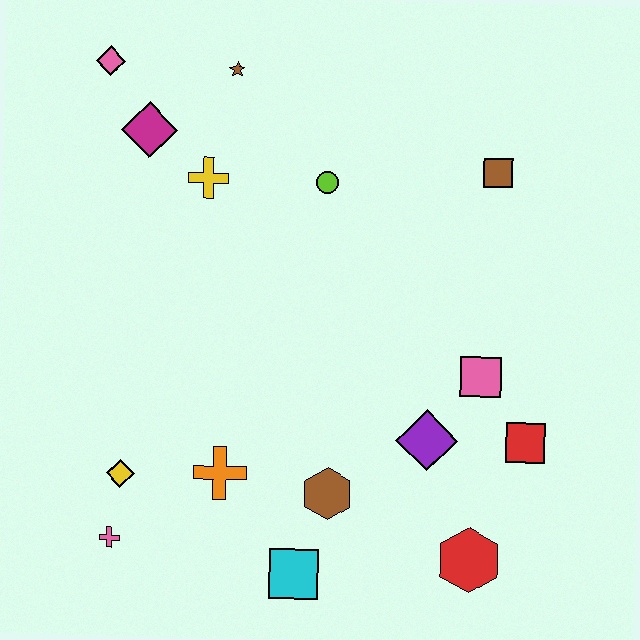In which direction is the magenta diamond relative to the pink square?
The magenta diamond is to the left of the pink square.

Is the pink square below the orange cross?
No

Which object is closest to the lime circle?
The yellow cross is closest to the lime circle.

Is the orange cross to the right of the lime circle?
No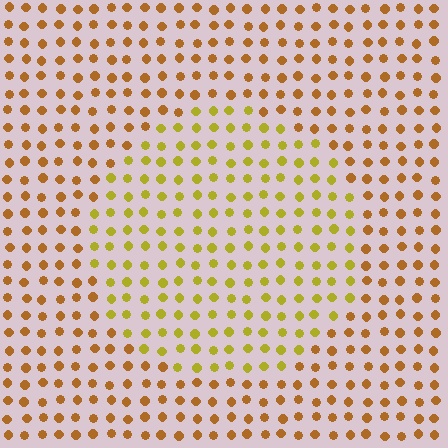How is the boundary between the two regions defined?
The boundary is defined purely by a slight shift in hue (about 30 degrees). Spacing, size, and orientation are identical on both sides.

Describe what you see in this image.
The image is filled with small brown elements in a uniform arrangement. A circle-shaped region is visible where the elements are tinted to a slightly different hue, forming a subtle color boundary.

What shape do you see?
I see a circle.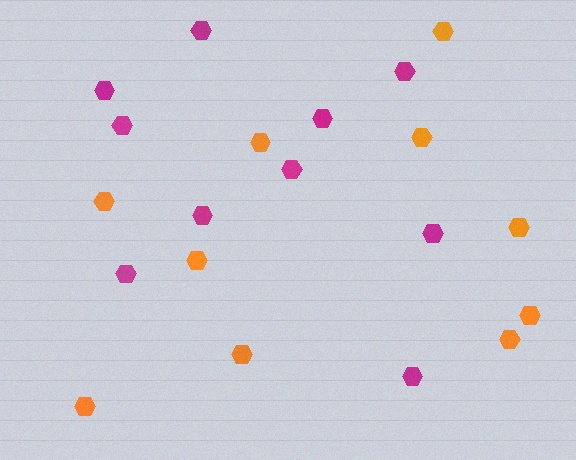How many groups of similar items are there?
There are 2 groups: one group of orange hexagons (10) and one group of magenta hexagons (10).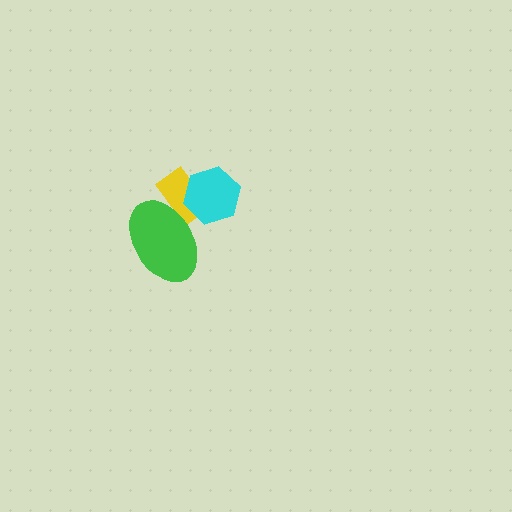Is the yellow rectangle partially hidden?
Yes, it is partially covered by another shape.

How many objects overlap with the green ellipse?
2 objects overlap with the green ellipse.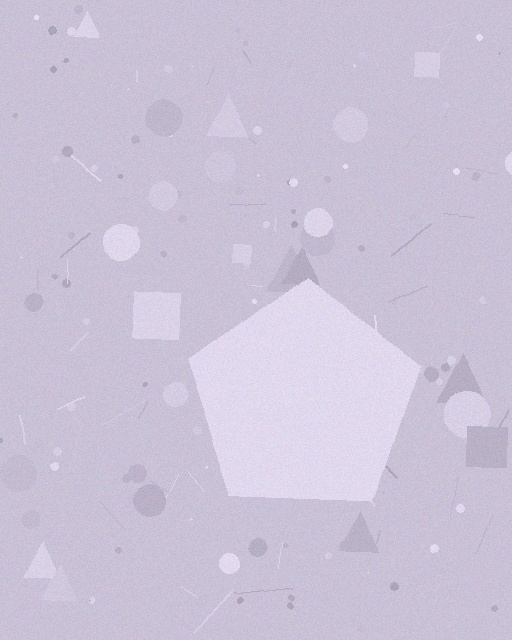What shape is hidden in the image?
A pentagon is hidden in the image.